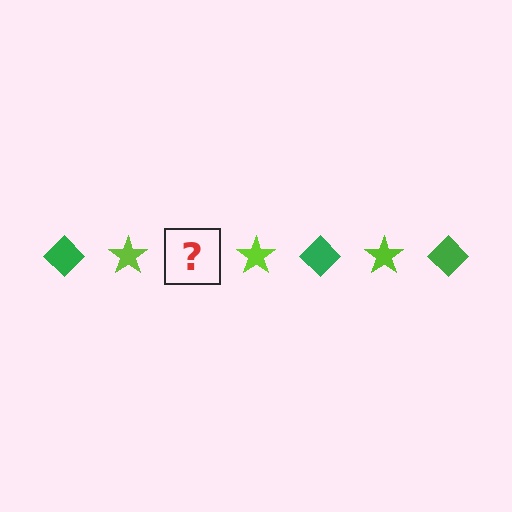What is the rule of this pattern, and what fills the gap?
The rule is that the pattern alternates between green diamond and lime star. The gap should be filled with a green diamond.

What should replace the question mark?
The question mark should be replaced with a green diamond.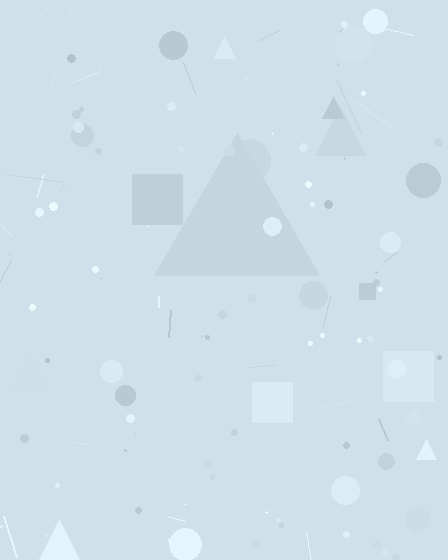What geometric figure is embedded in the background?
A triangle is embedded in the background.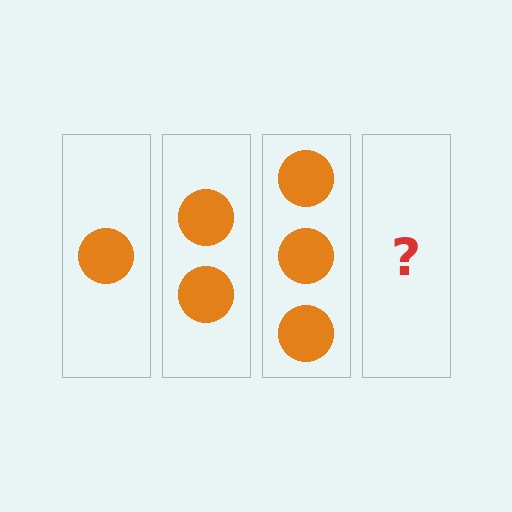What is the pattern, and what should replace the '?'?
The pattern is that each step adds one more circle. The '?' should be 4 circles.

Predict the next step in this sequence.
The next step is 4 circles.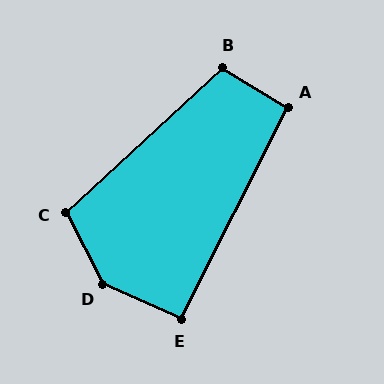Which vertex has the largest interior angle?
D, at approximately 142 degrees.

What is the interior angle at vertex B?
Approximately 106 degrees (obtuse).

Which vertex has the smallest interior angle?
E, at approximately 92 degrees.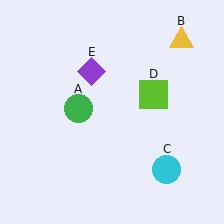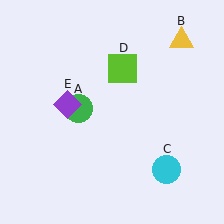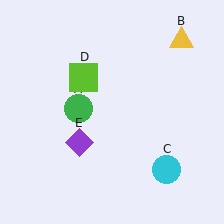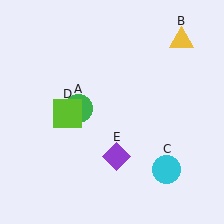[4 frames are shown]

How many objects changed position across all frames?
2 objects changed position: lime square (object D), purple diamond (object E).